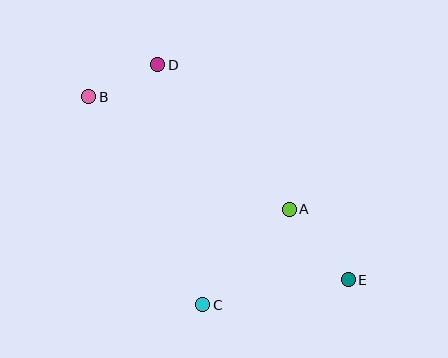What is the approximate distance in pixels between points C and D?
The distance between C and D is approximately 244 pixels.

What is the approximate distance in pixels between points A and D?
The distance between A and D is approximately 195 pixels.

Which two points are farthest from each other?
Points B and E are farthest from each other.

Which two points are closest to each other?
Points B and D are closest to each other.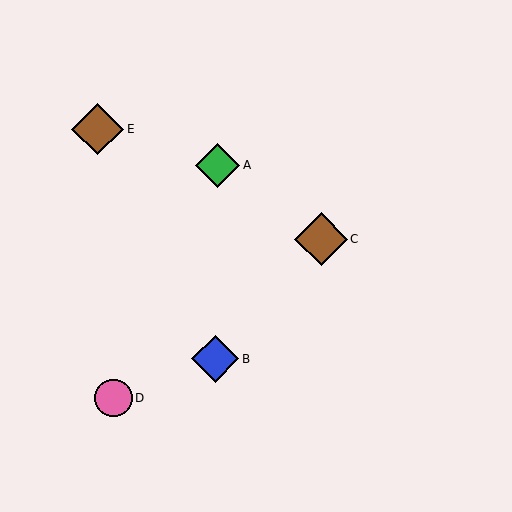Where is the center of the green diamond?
The center of the green diamond is at (218, 165).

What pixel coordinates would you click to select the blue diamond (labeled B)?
Click at (215, 359) to select the blue diamond B.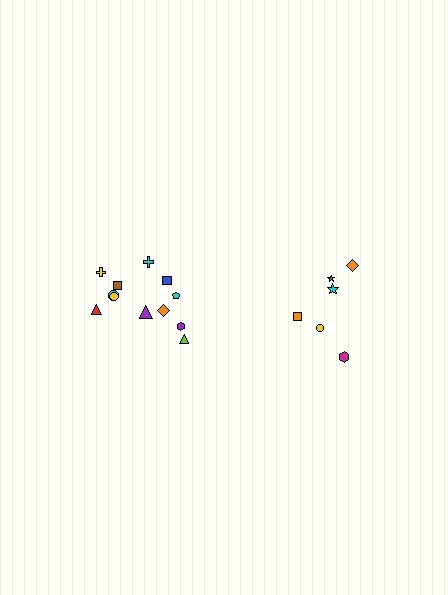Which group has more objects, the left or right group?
The left group.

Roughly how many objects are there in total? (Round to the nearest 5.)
Roughly 20 objects in total.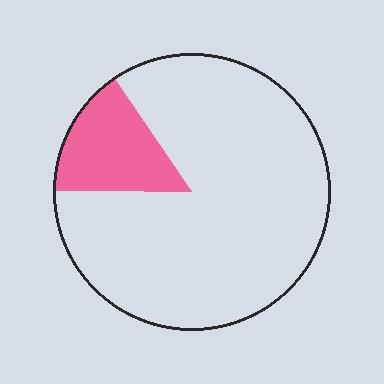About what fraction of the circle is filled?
About one sixth (1/6).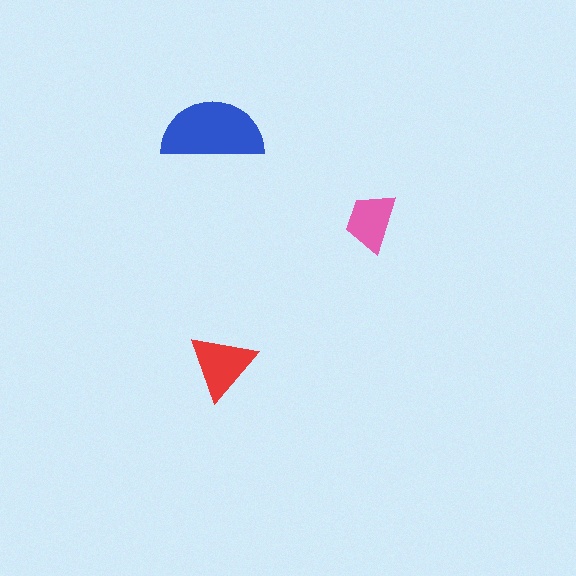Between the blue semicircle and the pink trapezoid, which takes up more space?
The blue semicircle.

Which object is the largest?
The blue semicircle.